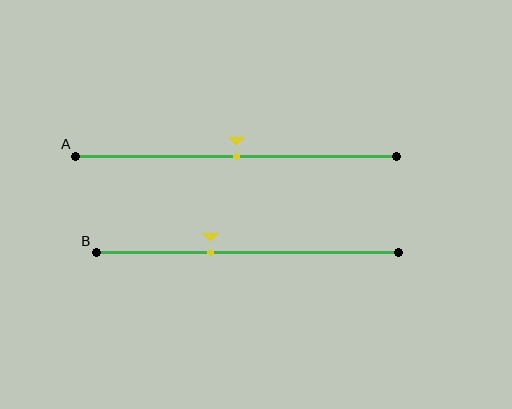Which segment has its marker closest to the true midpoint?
Segment A has its marker closest to the true midpoint.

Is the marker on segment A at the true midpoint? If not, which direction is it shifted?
Yes, the marker on segment A is at the true midpoint.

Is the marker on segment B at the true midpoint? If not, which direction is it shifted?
No, the marker on segment B is shifted to the left by about 12% of the segment length.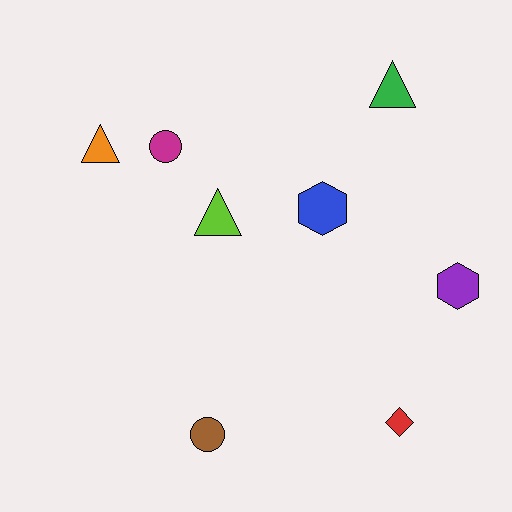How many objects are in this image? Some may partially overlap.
There are 8 objects.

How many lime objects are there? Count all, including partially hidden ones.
There is 1 lime object.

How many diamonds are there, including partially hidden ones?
There is 1 diamond.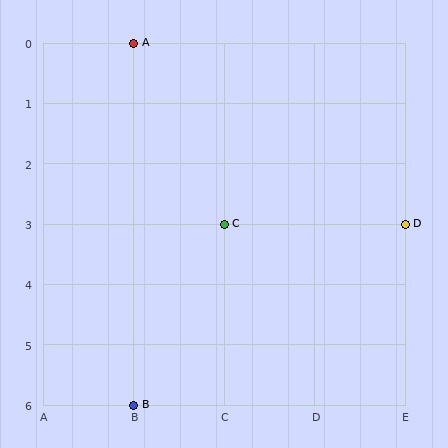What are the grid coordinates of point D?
Point D is at grid coordinates (E, 3).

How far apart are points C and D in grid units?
Points C and D are 2 columns apart.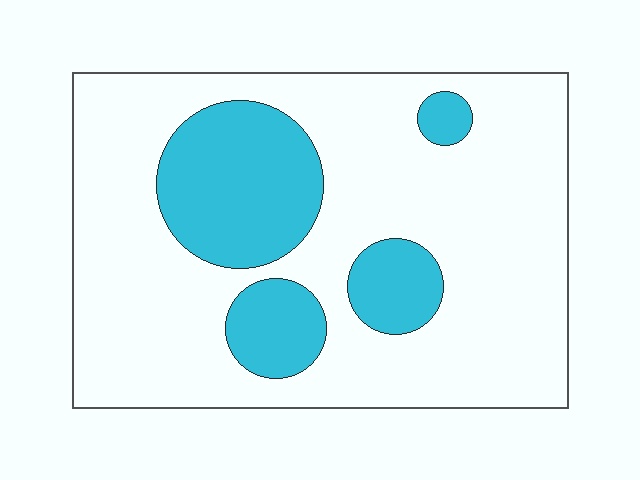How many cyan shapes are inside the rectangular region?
4.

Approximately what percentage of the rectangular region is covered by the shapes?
Approximately 25%.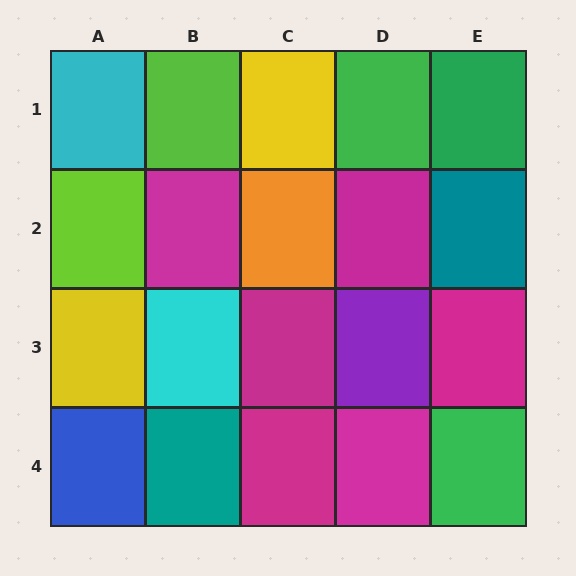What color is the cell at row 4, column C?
Magenta.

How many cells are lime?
2 cells are lime.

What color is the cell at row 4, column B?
Teal.